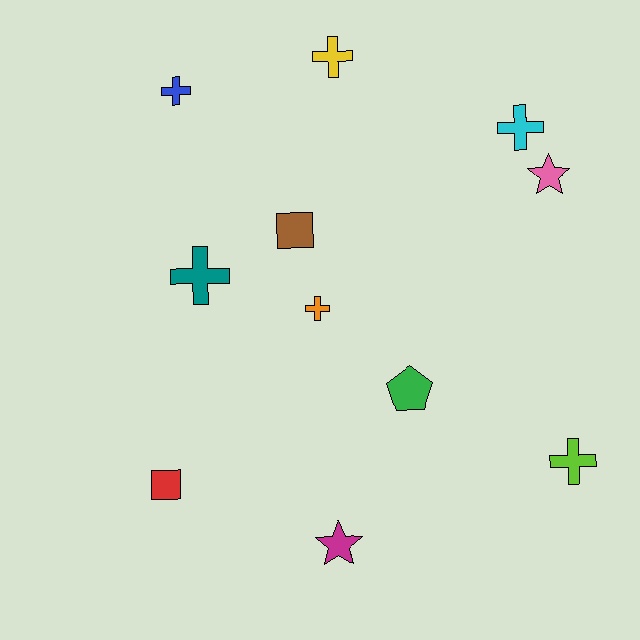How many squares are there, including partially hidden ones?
There are 2 squares.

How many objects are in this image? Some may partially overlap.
There are 11 objects.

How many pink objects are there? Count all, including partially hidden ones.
There is 1 pink object.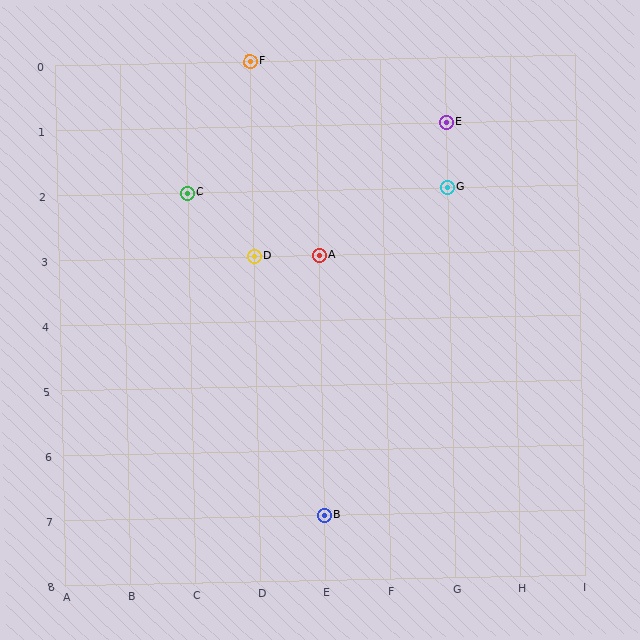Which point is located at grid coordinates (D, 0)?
Point F is at (D, 0).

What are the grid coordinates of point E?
Point E is at grid coordinates (G, 1).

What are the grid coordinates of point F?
Point F is at grid coordinates (D, 0).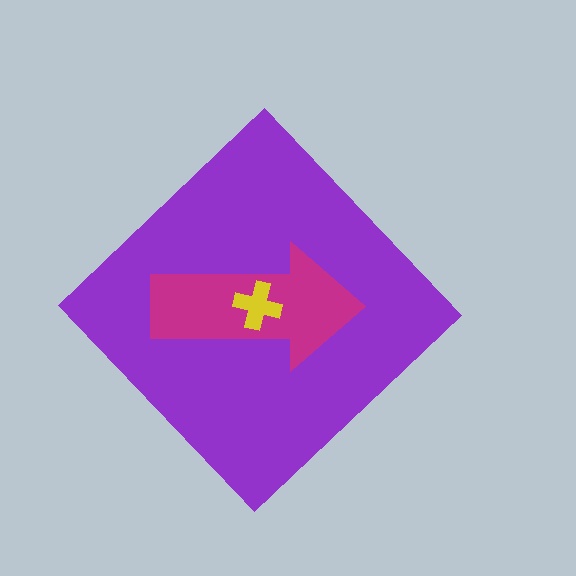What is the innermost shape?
The yellow cross.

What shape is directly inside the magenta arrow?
The yellow cross.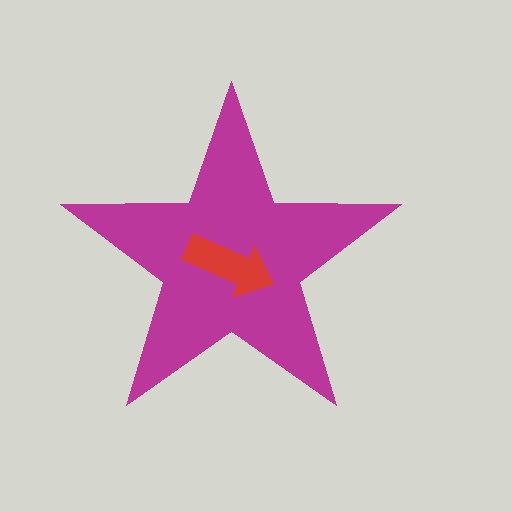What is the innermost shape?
The red arrow.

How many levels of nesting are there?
2.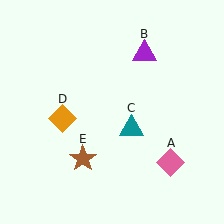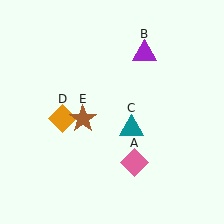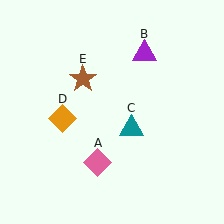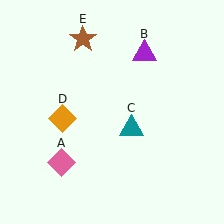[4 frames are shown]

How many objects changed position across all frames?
2 objects changed position: pink diamond (object A), brown star (object E).